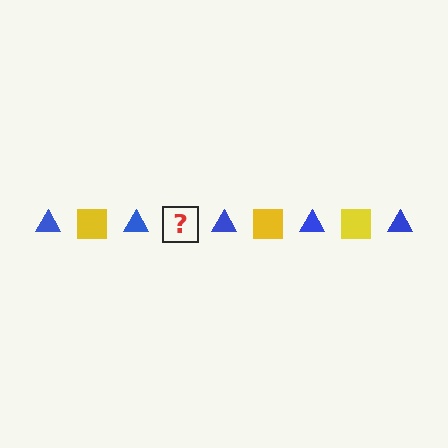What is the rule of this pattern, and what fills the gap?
The rule is that the pattern alternates between blue triangle and yellow square. The gap should be filled with a yellow square.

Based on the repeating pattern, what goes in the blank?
The blank should be a yellow square.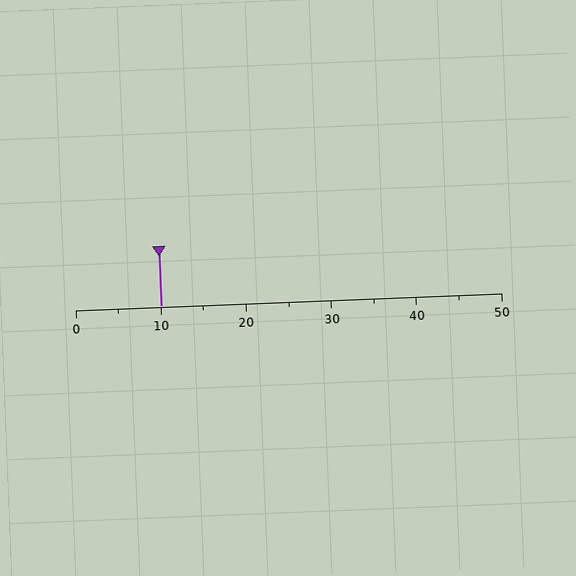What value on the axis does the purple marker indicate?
The marker indicates approximately 10.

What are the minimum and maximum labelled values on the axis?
The axis runs from 0 to 50.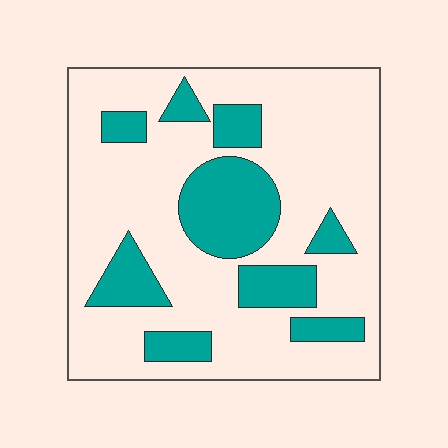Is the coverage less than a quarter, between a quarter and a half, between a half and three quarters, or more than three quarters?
Between a quarter and a half.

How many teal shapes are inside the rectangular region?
9.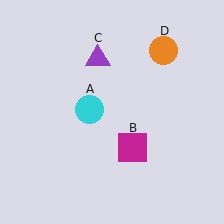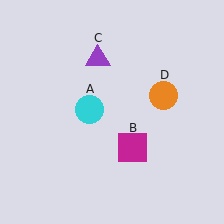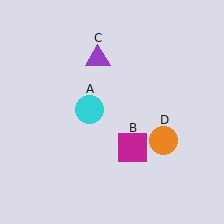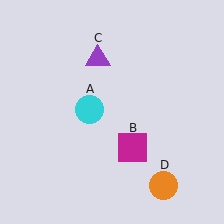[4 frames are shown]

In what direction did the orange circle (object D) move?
The orange circle (object D) moved down.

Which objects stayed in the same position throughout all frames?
Cyan circle (object A) and magenta square (object B) and purple triangle (object C) remained stationary.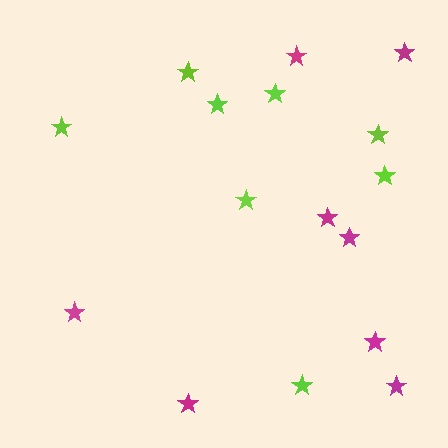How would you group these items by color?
There are 2 groups: one group of lime stars (8) and one group of magenta stars (8).